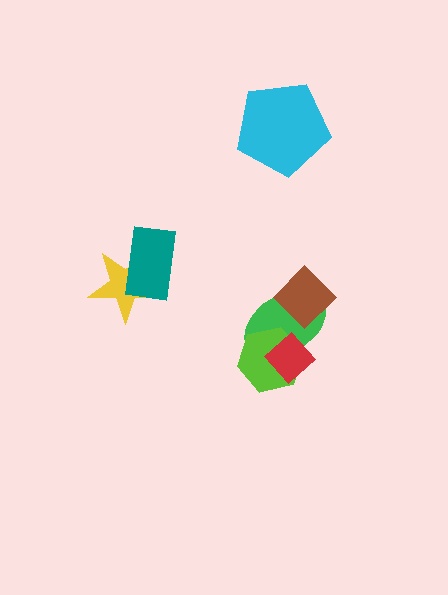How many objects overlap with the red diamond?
2 objects overlap with the red diamond.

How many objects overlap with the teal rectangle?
1 object overlaps with the teal rectangle.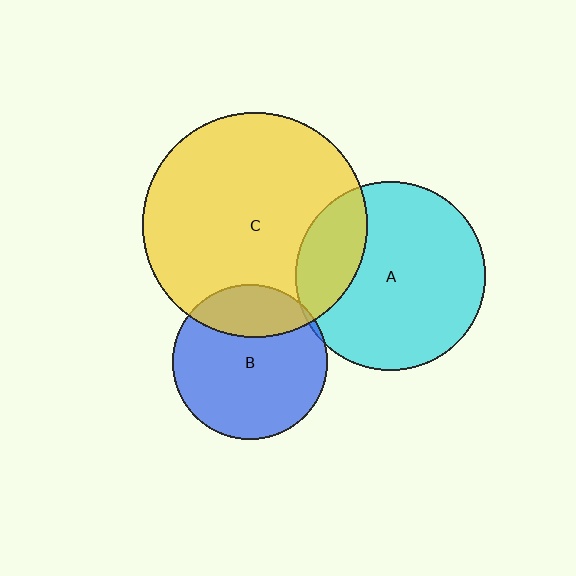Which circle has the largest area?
Circle C (yellow).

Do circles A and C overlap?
Yes.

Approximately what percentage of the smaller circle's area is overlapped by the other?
Approximately 25%.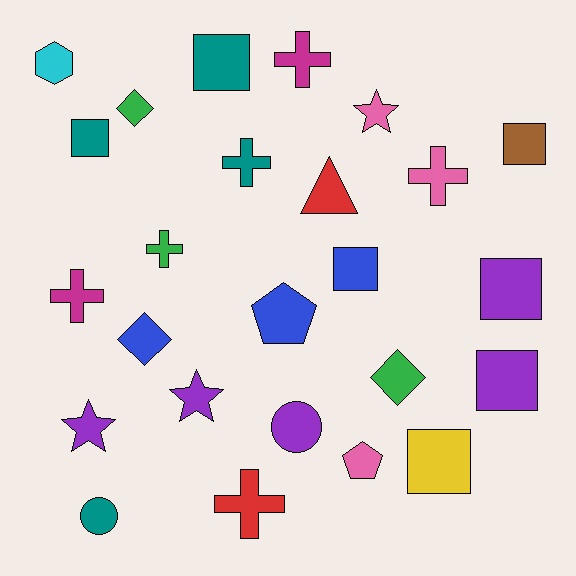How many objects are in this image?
There are 25 objects.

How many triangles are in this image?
There is 1 triangle.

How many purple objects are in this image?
There are 5 purple objects.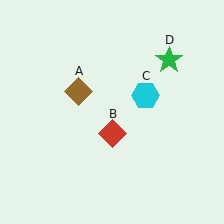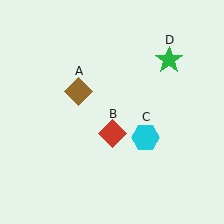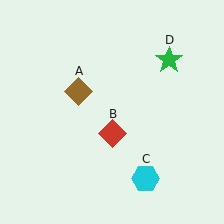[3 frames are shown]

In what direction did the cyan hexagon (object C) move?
The cyan hexagon (object C) moved down.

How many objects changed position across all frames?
1 object changed position: cyan hexagon (object C).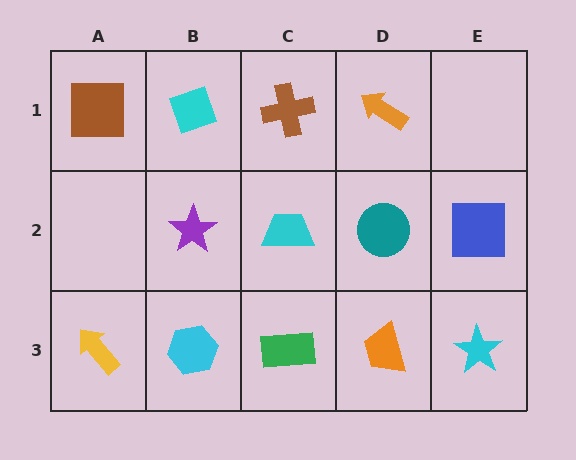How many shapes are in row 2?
4 shapes.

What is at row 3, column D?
An orange trapezoid.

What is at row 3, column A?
A yellow arrow.